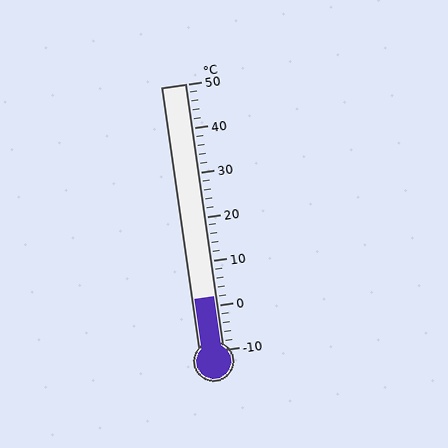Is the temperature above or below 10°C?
The temperature is below 10°C.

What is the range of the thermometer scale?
The thermometer scale ranges from -10°C to 50°C.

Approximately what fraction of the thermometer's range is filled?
The thermometer is filled to approximately 20% of its range.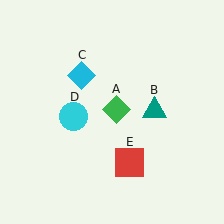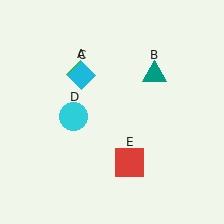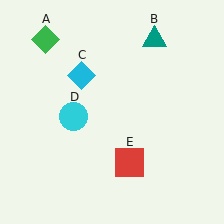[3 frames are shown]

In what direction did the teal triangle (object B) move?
The teal triangle (object B) moved up.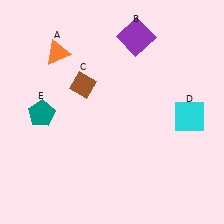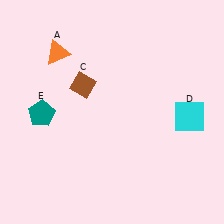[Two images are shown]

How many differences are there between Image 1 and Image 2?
There is 1 difference between the two images.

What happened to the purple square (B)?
The purple square (B) was removed in Image 2. It was in the top-right area of Image 1.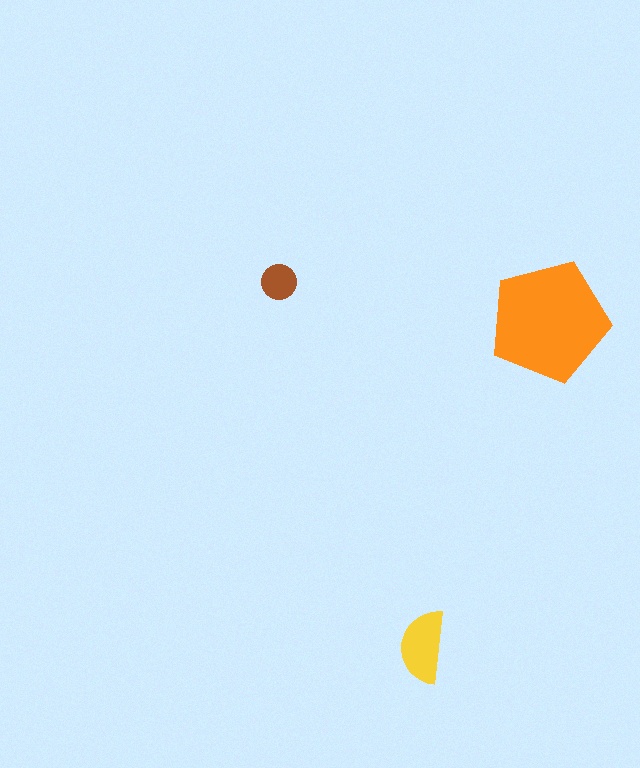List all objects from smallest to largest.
The brown circle, the yellow semicircle, the orange pentagon.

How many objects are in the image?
There are 3 objects in the image.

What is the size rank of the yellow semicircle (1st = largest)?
2nd.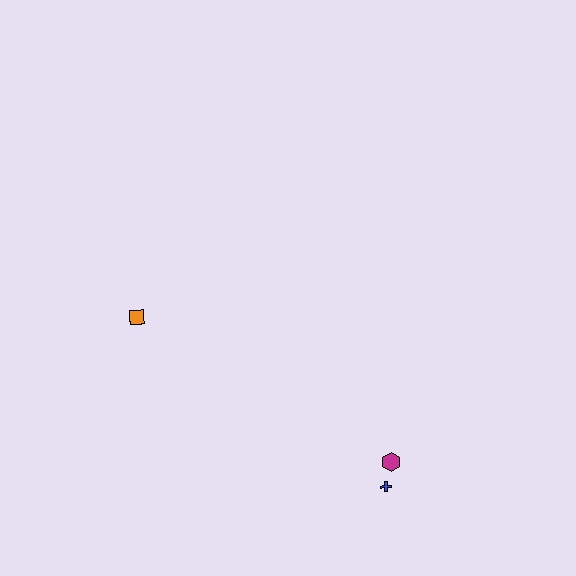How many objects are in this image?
There are 3 objects.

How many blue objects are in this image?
There is 1 blue object.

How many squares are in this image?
There is 1 square.